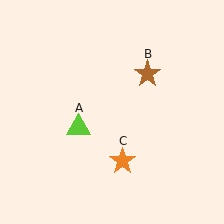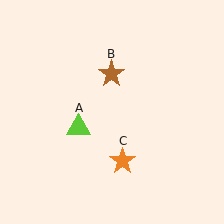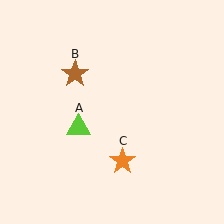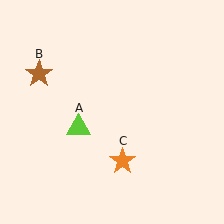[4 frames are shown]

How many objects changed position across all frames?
1 object changed position: brown star (object B).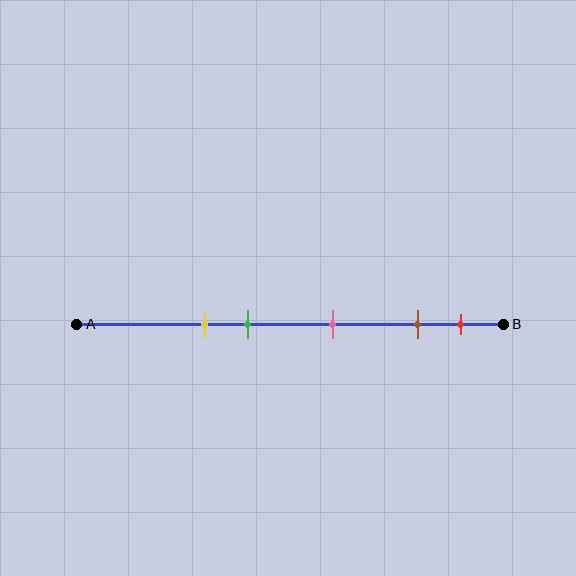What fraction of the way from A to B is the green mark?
The green mark is approximately 40% (0.4) of the way from A to B.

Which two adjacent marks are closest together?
The brown and red marks are the closest adjacent pair.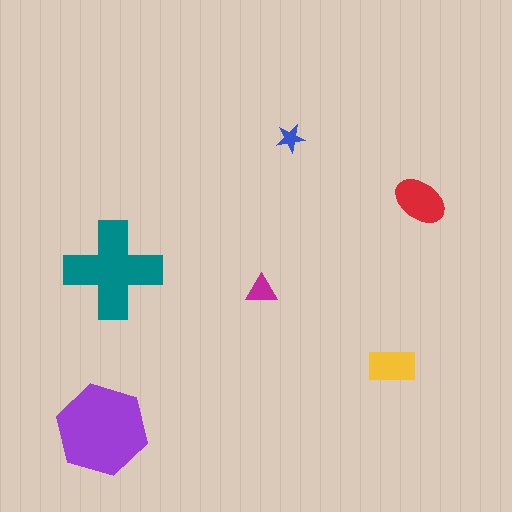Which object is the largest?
The purple hexagon.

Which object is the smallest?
The blue star.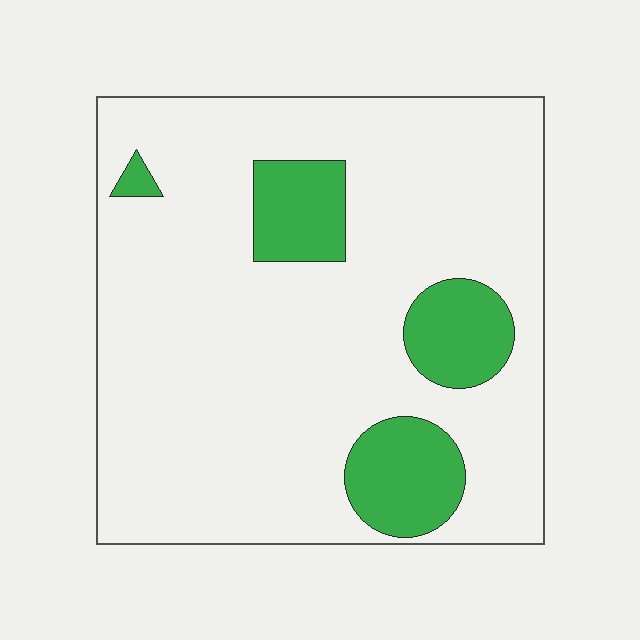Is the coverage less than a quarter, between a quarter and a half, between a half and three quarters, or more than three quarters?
Less than a quarter.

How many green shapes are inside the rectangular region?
4.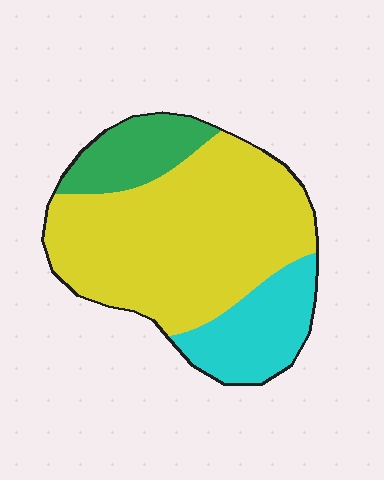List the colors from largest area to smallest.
From largest to smallest: yellow, cyan, green.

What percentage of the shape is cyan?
Cyan takes up about one fifth (1/5) of the shape.